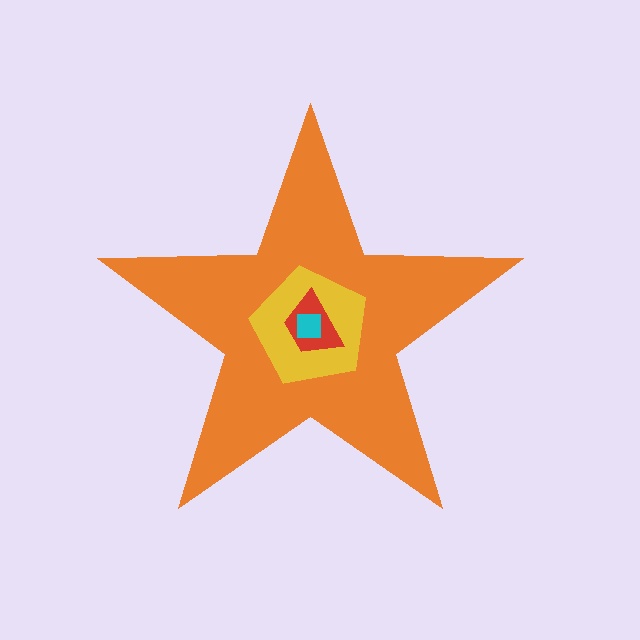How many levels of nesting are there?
4.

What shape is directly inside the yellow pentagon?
The red trapezoid.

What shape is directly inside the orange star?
The yellow pentagon.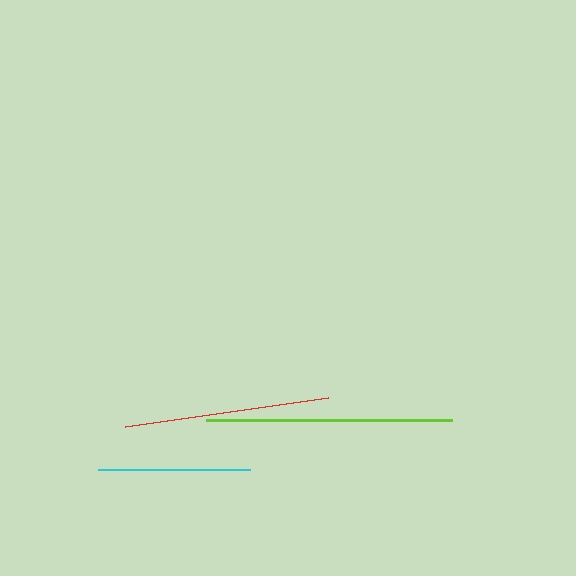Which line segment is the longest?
The lime line is the longest at approximately 246 pixels.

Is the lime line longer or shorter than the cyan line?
The lime line is longer than the cyan line.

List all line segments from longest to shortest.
From longest to shortest: lime, red, cyan.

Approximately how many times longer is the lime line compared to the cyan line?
The lime line is approximately 1.6 times the length of the cyan line.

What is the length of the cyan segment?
The cyan segment is approximately 152 pixels long.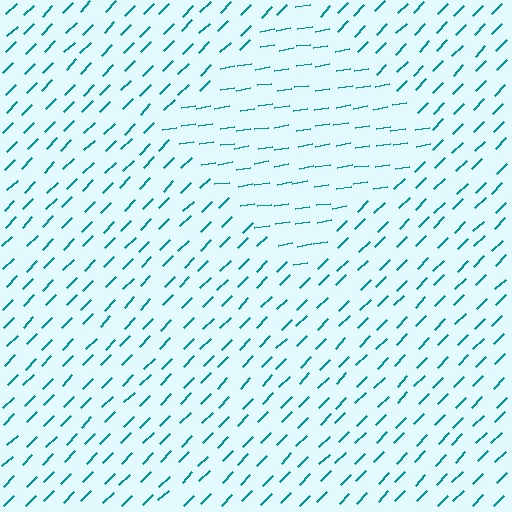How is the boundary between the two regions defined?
The boundary is defined purely by a change in line orientation (approximately 36 degrees difference). All lines are the same color and thickness.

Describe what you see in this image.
The image is filled with small teal line segments. A diamond region in the image has lines oriented differently from the surrounding lines, creating a visible texture boundary.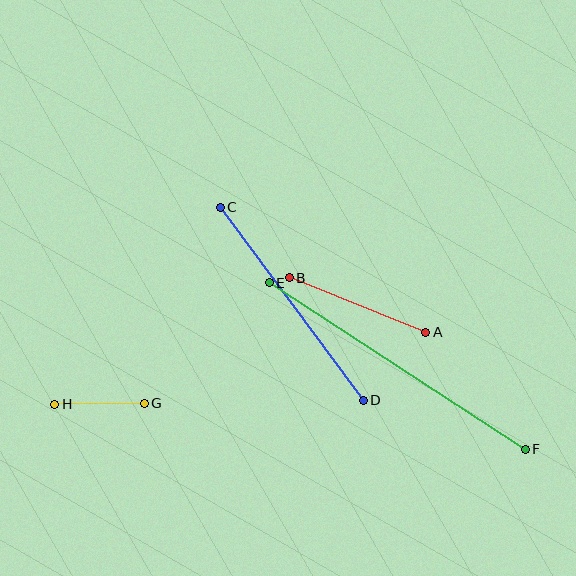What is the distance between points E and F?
The distance is approximately 305 pixels.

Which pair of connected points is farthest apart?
Points E and F are farthest apart.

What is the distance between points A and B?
The distance is approximately 147 pixels.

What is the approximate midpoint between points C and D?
The midpoint is at approximately (292, 304) pixels.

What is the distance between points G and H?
The distance is approximately 90 pixels.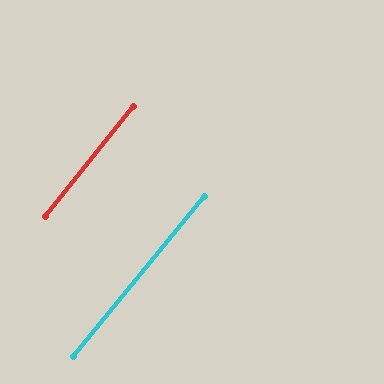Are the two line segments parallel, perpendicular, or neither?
Parallel — their directions differ by only 0.5°.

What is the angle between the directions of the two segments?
Approximately 1 degree.